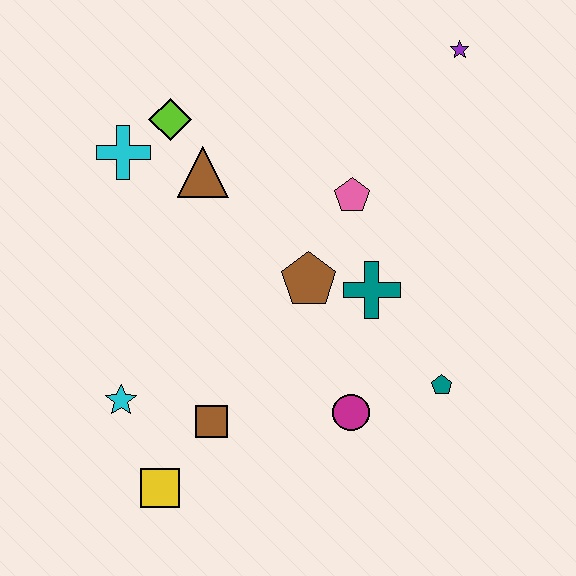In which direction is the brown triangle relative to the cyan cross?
The brown triangle is to the right of the cyan cross.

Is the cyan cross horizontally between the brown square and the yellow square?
No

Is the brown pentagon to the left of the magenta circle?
Yes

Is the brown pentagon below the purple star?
Yes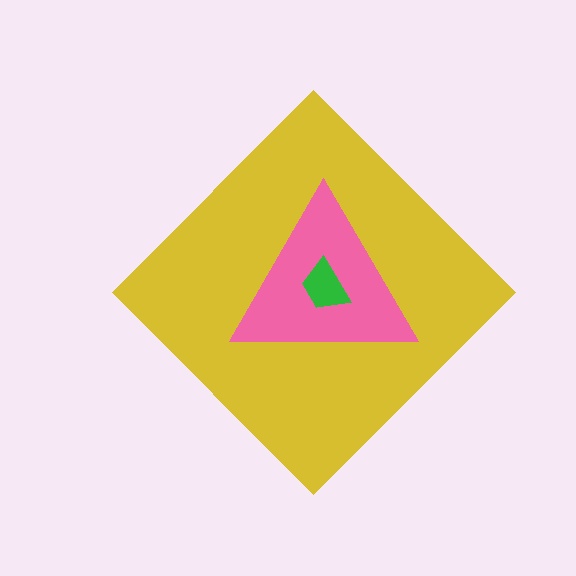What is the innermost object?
The green trapezoid.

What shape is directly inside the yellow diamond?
The pink triangle.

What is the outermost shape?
The yellow diamond.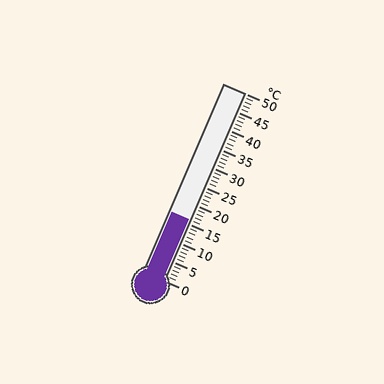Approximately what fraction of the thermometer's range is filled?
The thermometer is filled to approximately 30% of its range.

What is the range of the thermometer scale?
The thermometer scale ranges from 0°C to 50°C.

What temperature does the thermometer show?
The thermometer shows approximately 16°C.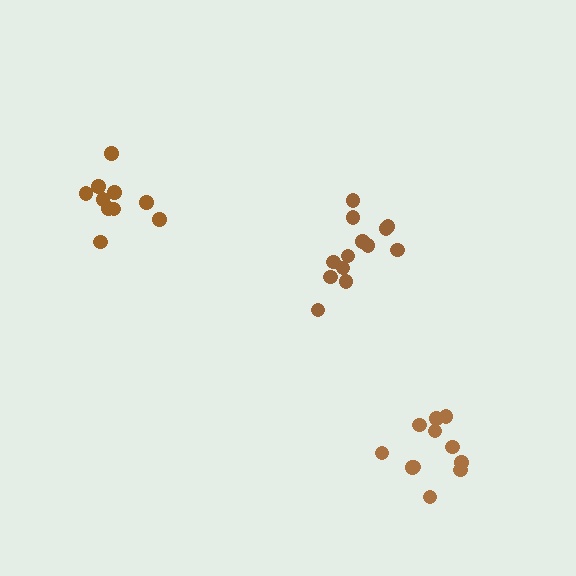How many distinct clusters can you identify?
There are 3 distinct clusters.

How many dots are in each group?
Group 1: 13 dots, Group 2: 10 dots, Group 3: 11 dots (34 total).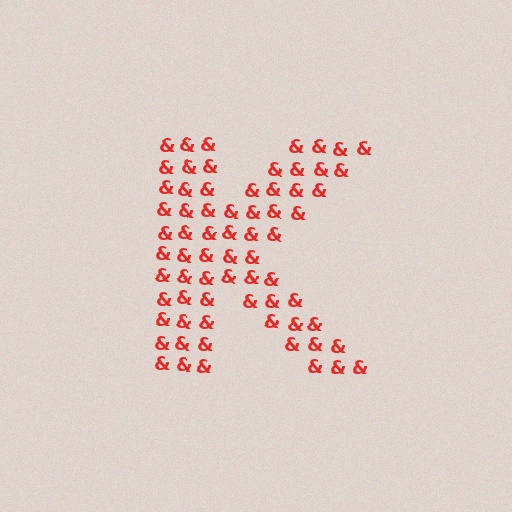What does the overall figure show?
The overall figure shows the letter K.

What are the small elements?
The small elements are ampersands.